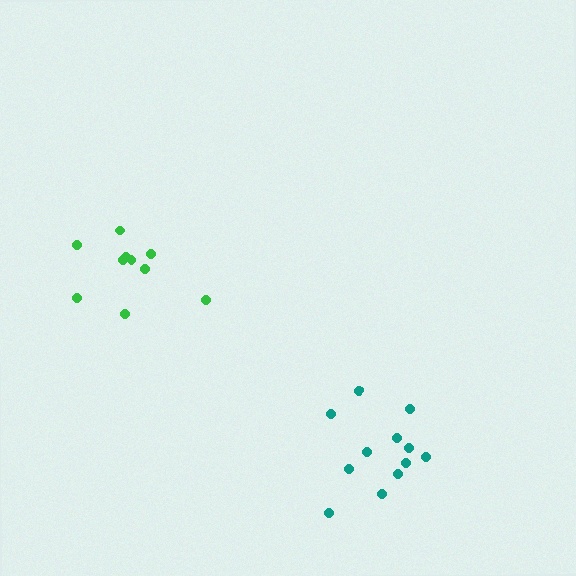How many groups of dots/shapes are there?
There are 2 groups.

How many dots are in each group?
Group 1: 12 dots, Group 2: 10 dots (22 total).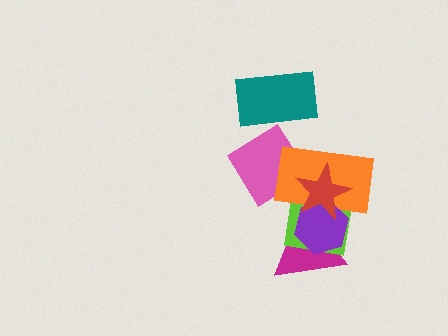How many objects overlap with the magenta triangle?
4 objects overlap with the magenta triangle.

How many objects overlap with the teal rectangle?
1 object overlaps with the teal rectangle.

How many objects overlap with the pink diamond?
4 objects overlap with the pink diamond.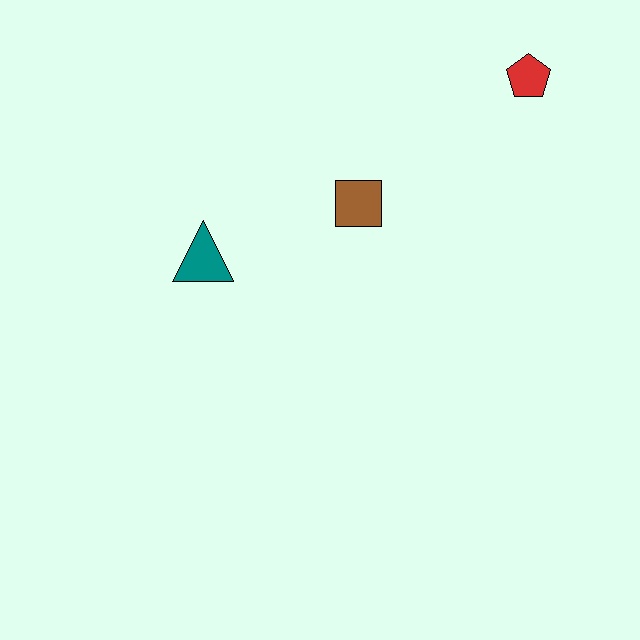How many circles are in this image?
There are no circles.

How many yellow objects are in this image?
There are no yellow objects.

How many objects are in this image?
There are 3 objects.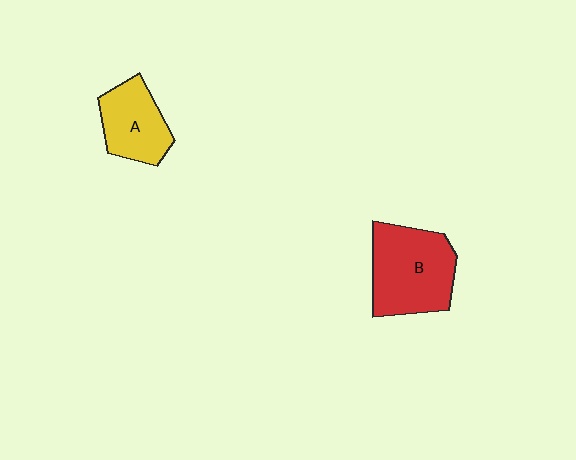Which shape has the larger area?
Shape B (red).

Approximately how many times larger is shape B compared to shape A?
Approximately 1.5 times.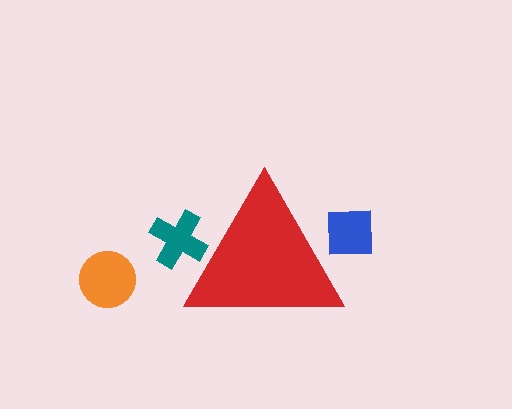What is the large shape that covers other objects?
A red triangle.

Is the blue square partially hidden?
Yes, the blue square is partially hidden behind the red triangle.